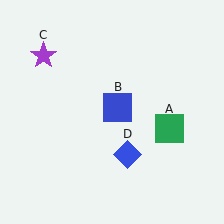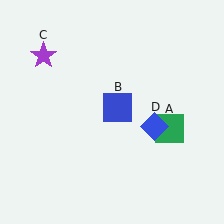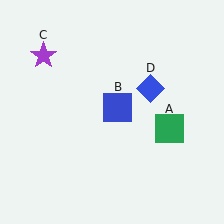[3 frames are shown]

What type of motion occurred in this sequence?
The blue diamond (object D) rotated counterclockwise around the center of the scene.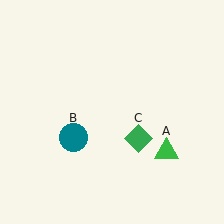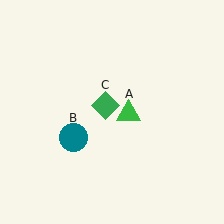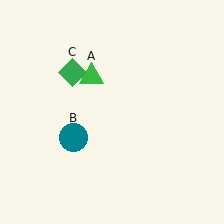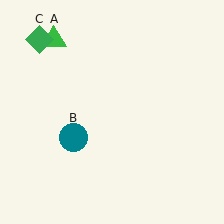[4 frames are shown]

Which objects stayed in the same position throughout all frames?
Teal circle (object B) remained stationary.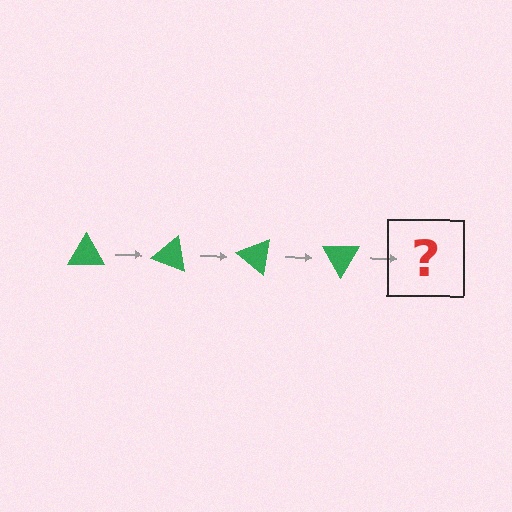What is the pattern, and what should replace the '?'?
The pattern is that the triangle rotates 20 degrees each step. The '?' should be a green triangle rotated 80 degrees.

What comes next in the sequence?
The next element should be a green triangle rotated 80 degrees.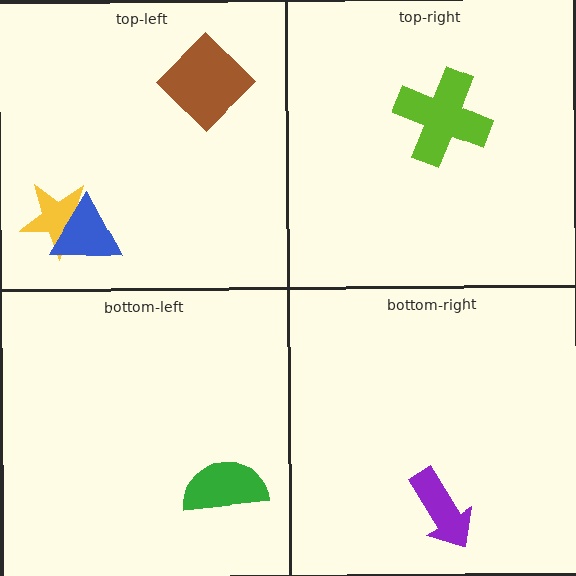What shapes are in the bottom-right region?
The purple arrow.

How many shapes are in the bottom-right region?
1.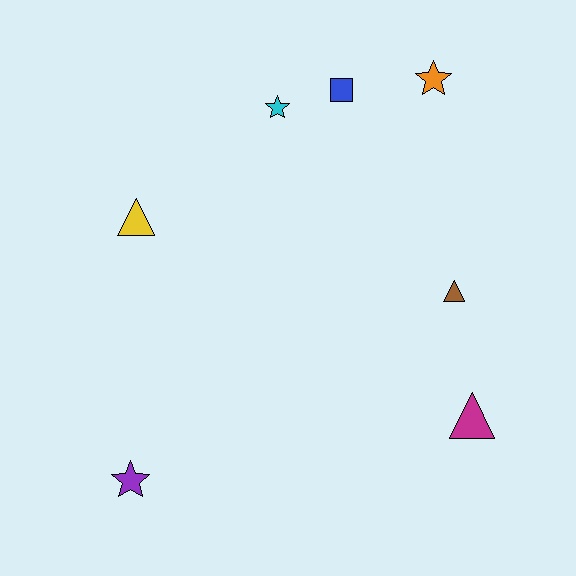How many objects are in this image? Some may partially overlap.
There are 7 objects.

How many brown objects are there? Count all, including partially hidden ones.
There is 1 brown object.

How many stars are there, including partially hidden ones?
There are 3 stars.